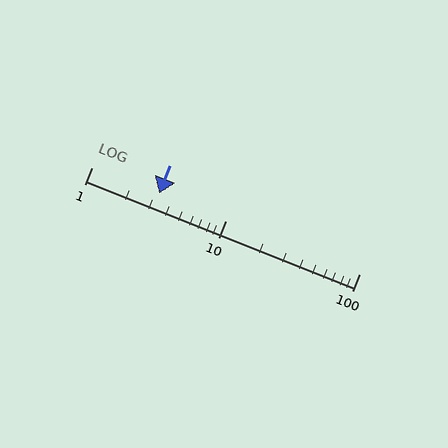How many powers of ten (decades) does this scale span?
The scale spans 2 decades, from 1 to 100.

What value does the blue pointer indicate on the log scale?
The pointer indicates approximately 3.2.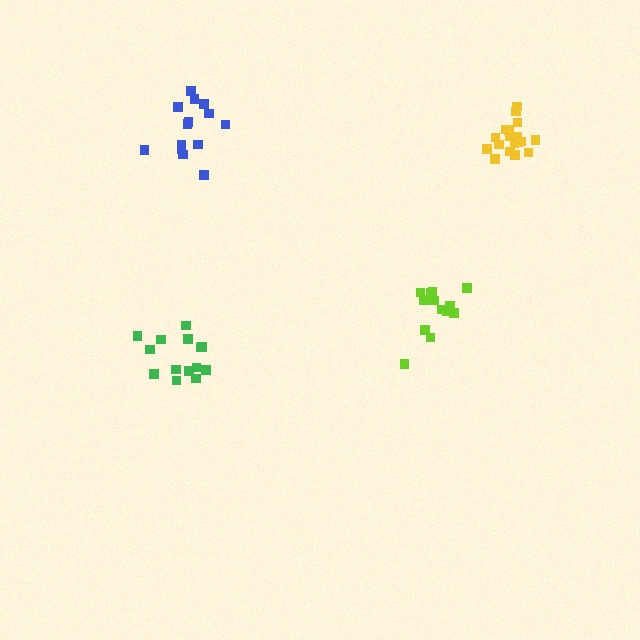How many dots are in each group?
Group 1: 14 dots, Group 2: 14 dots, Group 3: 13 dots, Group 4: 18 dots (59 total).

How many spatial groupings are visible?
There are 4 spatial groupings.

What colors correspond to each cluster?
The clusters are colored: green, blue, lime, yellow.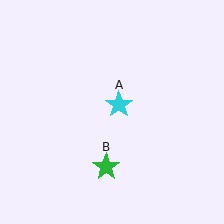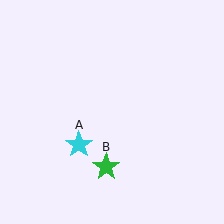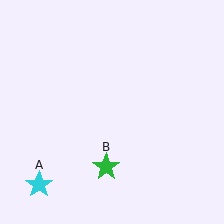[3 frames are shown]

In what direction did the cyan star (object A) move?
The cyan star (object A) moved down and to the left.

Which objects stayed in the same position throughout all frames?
Green star (object B) remained stationary.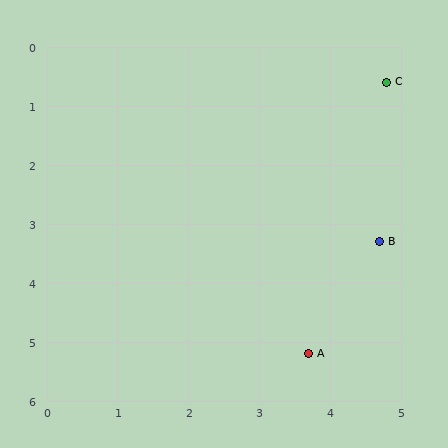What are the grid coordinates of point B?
Point B is at approximately (4.7, 3.3).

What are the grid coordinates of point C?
Point C is at approximately (4.8, 0.6).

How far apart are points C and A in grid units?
Points C and A are about 4.7 grid units apart.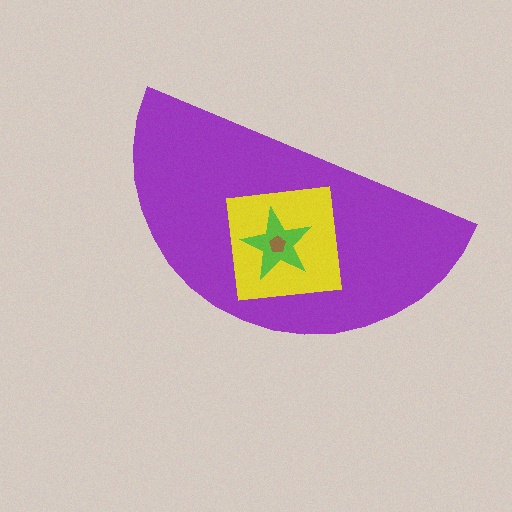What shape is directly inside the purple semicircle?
The yellow square.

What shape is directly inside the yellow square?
The lime star.